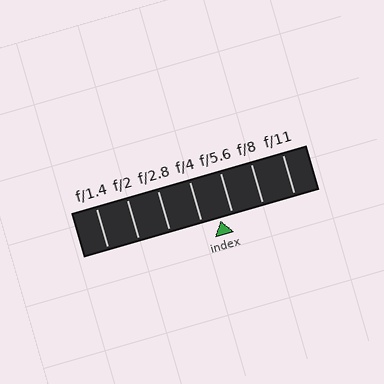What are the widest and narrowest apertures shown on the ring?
The widest aperture shown is f/1.4 and the narrowest is f/11.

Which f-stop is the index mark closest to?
The index mark is closest to f/5.6.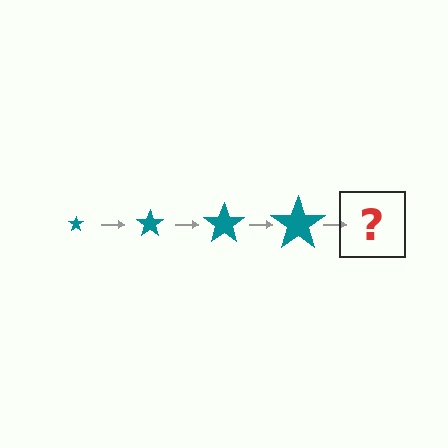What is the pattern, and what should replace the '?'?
The pattern is that the star gets progressively larger each step. The '?' should be a teal star, larger than the previous one.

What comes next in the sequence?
The next element should be a teal star, larger than the previous one.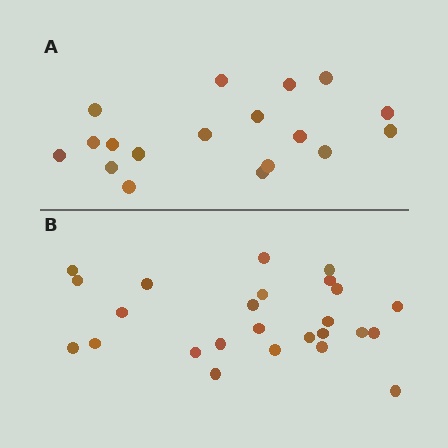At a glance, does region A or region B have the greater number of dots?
Region B (the bottom region) has more dots.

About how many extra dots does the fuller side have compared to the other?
Region B has roughly 8 or so more dots than region A.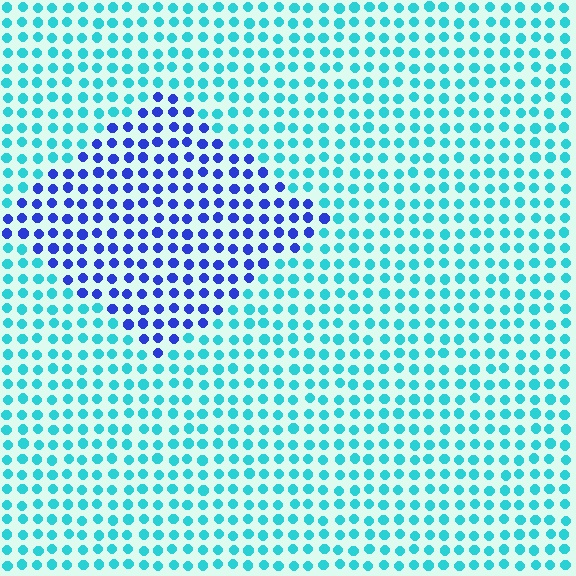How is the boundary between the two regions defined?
The boundary is defined purely by a slight shift in hue (about 53 degrees). Spacing, size, and orientation are identical on both sides.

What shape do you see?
I see a diamond.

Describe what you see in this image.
The image is filled with small cyan elements in a uniform arrangement. A diamond-shaped region is visible where the elements are tinted to a slightly different hue, forming a subtle color boundary.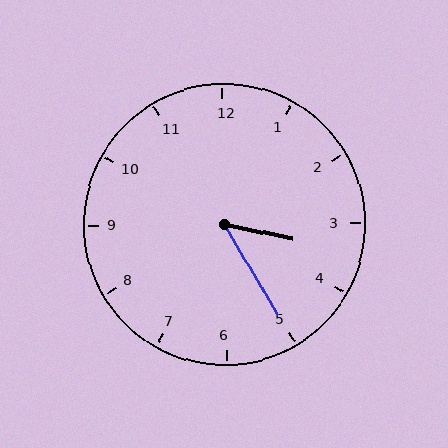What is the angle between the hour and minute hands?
Approximately 48 degrees.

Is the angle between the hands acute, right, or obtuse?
It is acute.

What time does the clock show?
3:25.